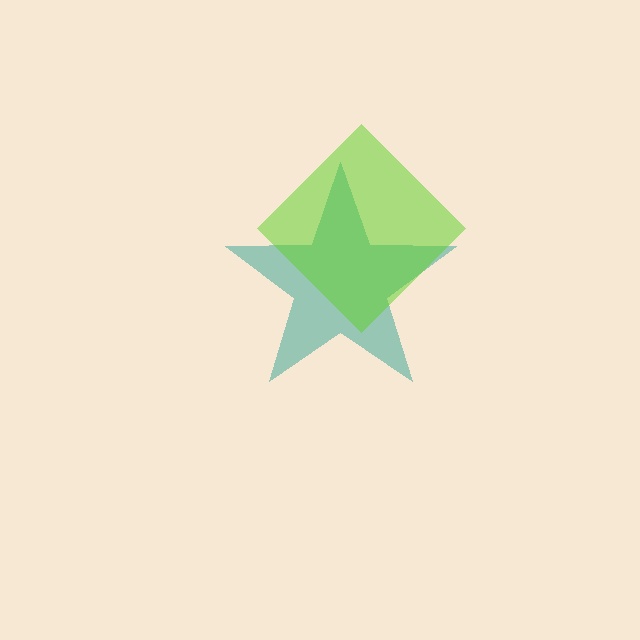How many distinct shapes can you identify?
There are 2 distinct shapes: a teal star, a lime diamond.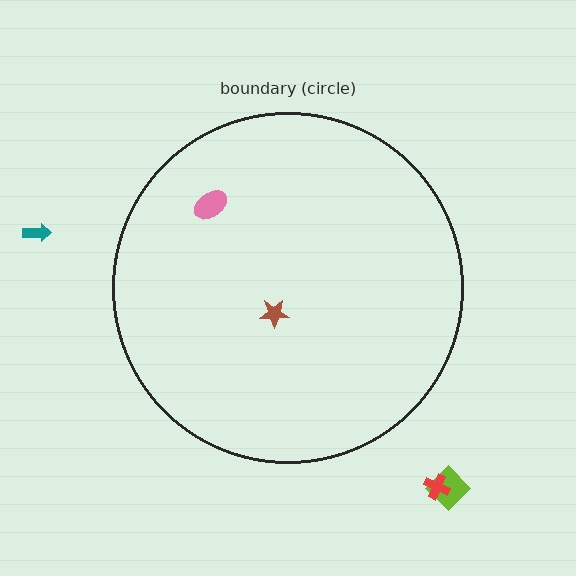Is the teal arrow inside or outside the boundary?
Outside.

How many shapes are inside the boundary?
2 inside, 3 outside.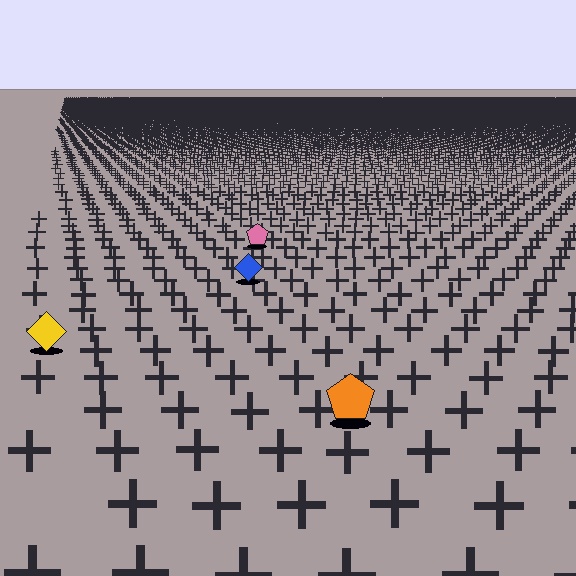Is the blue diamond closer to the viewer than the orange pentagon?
No. The orange pentagon is closer — you can tell from the texture gradient: the ground texture is coarser near it.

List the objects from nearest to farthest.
From nearest to farthest: the orange pentagon, the yellow diamond, the blue diamond, the pink pentagon.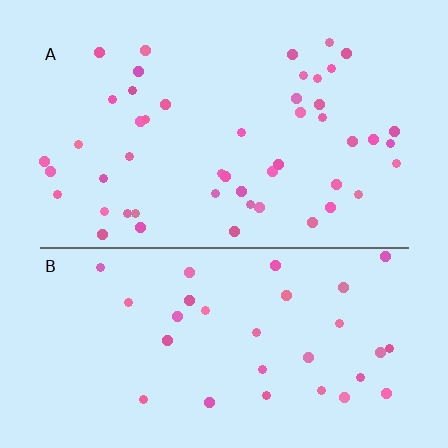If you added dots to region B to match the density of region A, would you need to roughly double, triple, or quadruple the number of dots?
Approximately double.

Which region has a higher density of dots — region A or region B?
A (the top).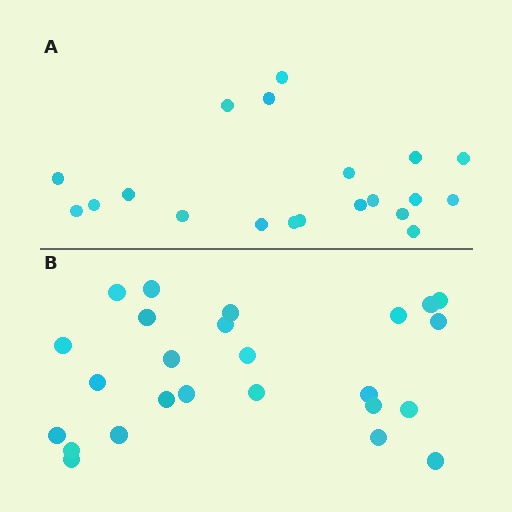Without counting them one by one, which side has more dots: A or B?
Region B (the bottom region) has more dots.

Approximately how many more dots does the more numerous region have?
Region B has about 5 more dots than region A.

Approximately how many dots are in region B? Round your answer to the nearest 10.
About 20 dots. (The exact count is 25, which rounds to 20.)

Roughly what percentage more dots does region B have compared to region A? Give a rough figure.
About 25% more.